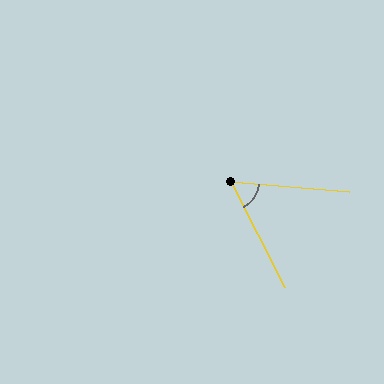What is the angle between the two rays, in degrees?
Approximately 58 degrees.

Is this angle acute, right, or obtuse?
It is acute.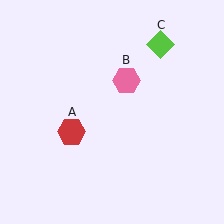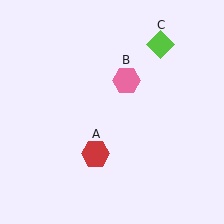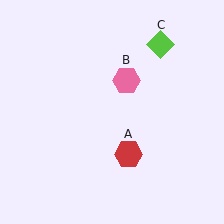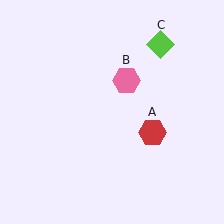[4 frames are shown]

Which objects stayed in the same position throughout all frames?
Pink hexagon (object B) and lime diamond (object C) remained stationary.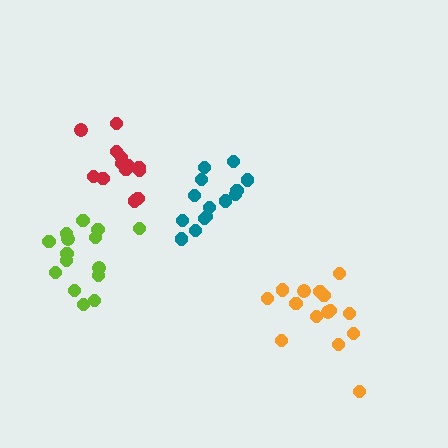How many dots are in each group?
Group 1: 15 dots, Group 2: 14 dots, Group 3: 13 dots, Group 4: 16 dots (58 total).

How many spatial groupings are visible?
There are 4 spatial groupings.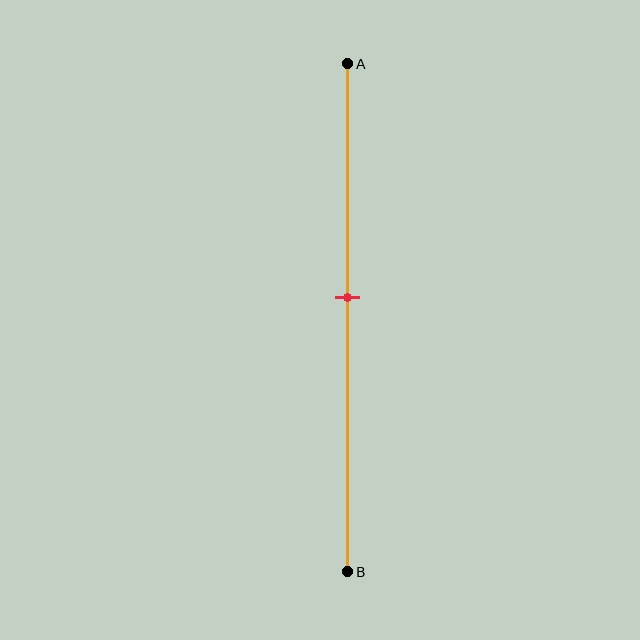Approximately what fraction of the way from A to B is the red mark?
The red mark is approximately 45% of the way from A to B.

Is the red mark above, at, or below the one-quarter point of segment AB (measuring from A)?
The red mark is below the one-quarter point of segment AB.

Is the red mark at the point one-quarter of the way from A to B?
No, the mark is at about 45% from A, not at the 25% one-quarter point.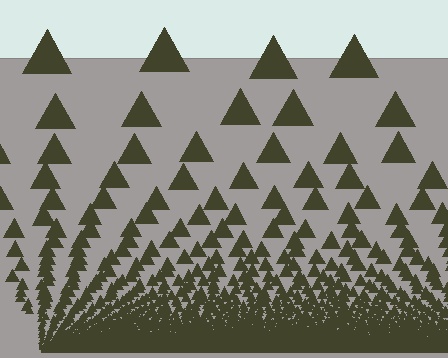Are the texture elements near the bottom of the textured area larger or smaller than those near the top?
Smaller. The gradient is inverted — elements near the bottom are smaller and denser.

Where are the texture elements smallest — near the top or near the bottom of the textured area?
Near the bottom.